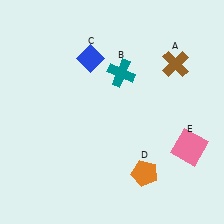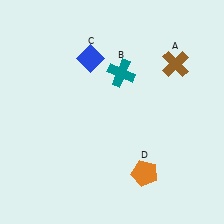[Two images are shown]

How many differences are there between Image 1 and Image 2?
There is 1 difference between the two images.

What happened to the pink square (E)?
The pink square (E) was removed in Image 2. It was in the bottom-right area of Image 1.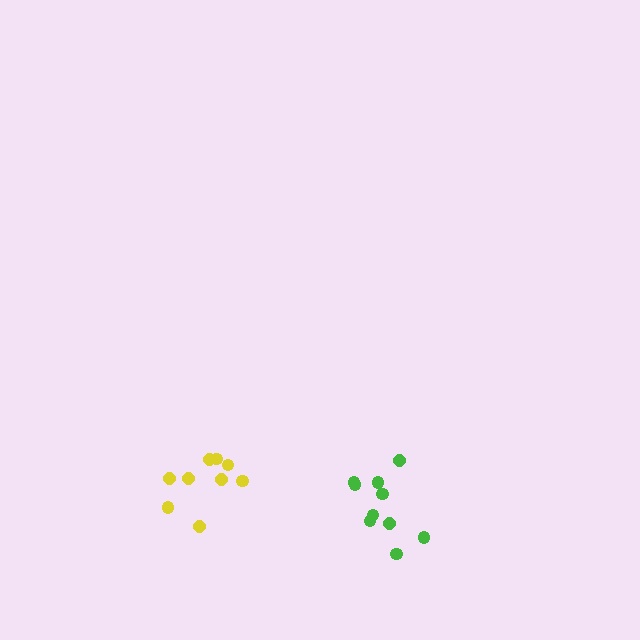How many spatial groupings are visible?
There are 2 spatial groupings.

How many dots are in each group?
Group 1: 9 dots, Group 2: 10 dots (19 total).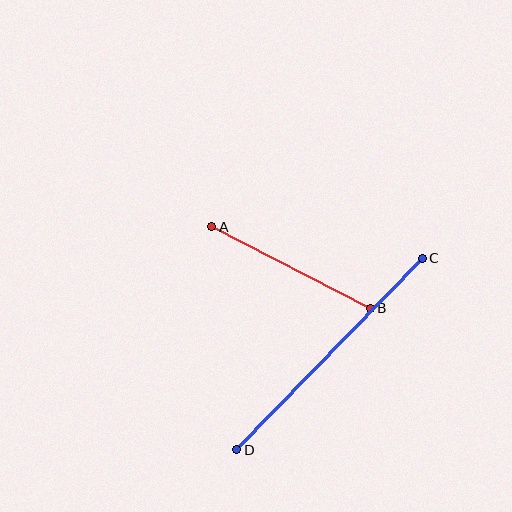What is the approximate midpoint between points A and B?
The midpoint is at approximately (291, 268) pixels.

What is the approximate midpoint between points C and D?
The midpoint is at approximately (329, 354) pixels.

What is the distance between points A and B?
The distance is approximately 179 pixels.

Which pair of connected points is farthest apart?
Points C and D are farthest apart.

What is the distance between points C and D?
The distance is approximately 267 pixels.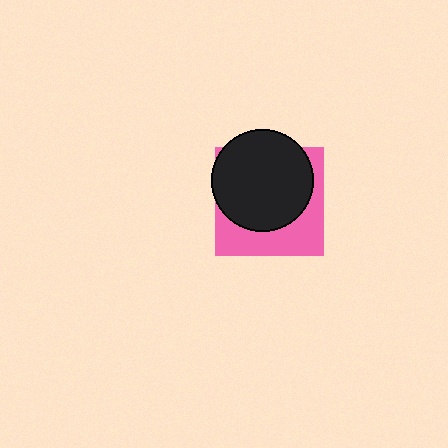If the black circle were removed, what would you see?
You would see the complete pink square.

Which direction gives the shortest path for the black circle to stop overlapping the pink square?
Moving toward the upper-left gives the shortest separation.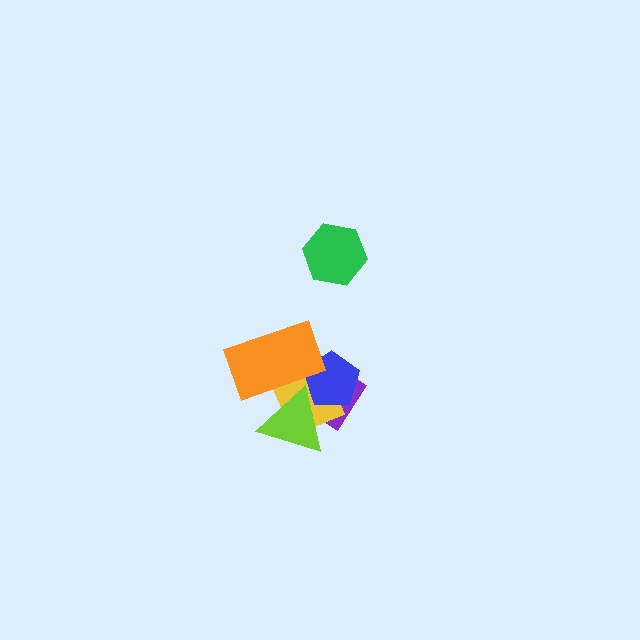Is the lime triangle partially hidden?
Yes, it is partially covered by another shape.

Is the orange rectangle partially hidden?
No, no other shape covers it.